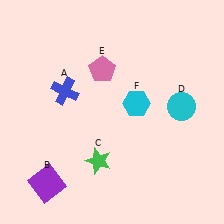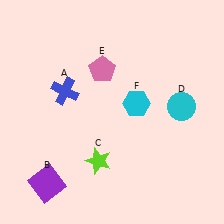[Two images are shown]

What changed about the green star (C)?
In Image 1, C is green. In Image 2, it changed to lime.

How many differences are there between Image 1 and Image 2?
There is 1 difference between the two images.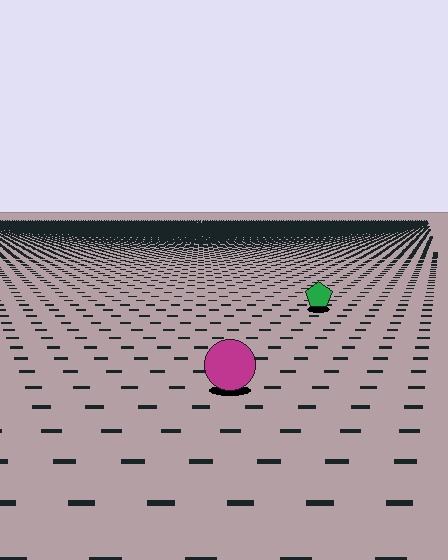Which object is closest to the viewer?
The magenta circle is closest. The texture marks near it are larger and more spread out.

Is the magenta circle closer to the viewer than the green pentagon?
Yes. The magenta circle is closer — you can tell from the texture gradient: the ground texture is coarser near it.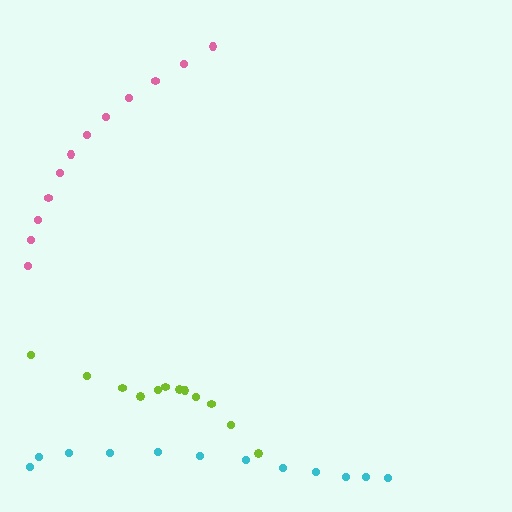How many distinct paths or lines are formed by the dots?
There are 3 distinct paths.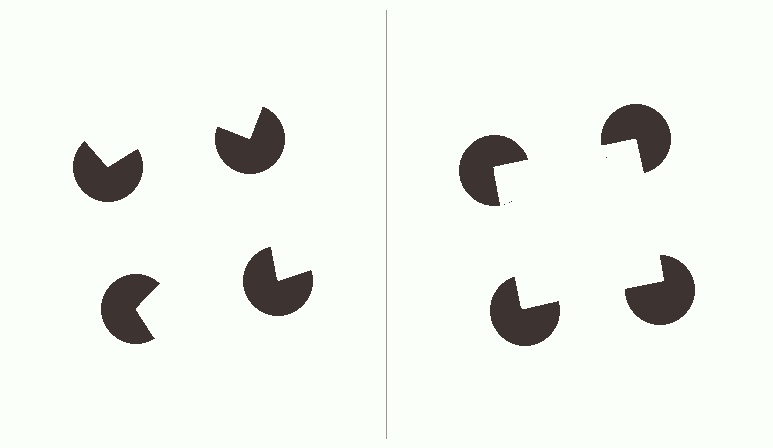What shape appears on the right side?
An illusory square.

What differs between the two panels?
The pac-man discs are positioned identically on both sides; only the wedge orientations differ. On the right they align to a square; on the left they are misaligned.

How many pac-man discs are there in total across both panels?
8 — 4 on each side.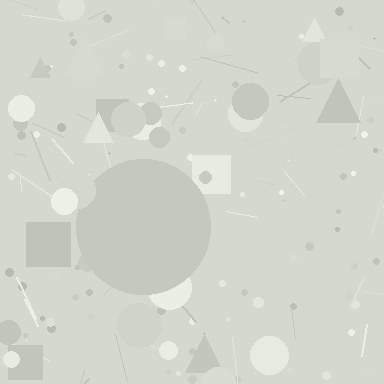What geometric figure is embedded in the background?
A circle is embedded in the background.